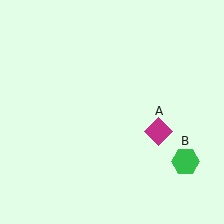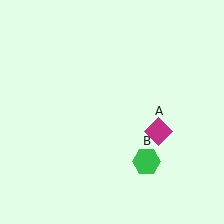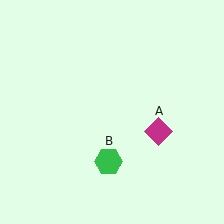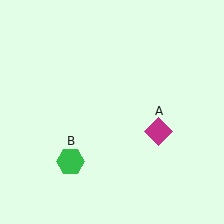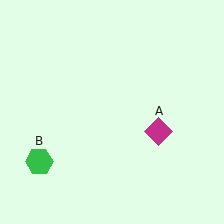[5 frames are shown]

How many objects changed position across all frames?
1 object changed position: green hexagon (object B).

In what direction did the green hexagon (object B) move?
The green hexagon (object B) moved left.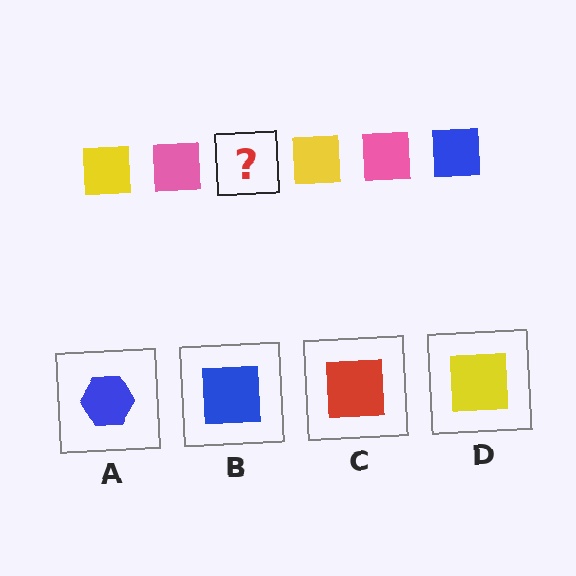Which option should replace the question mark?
Option B.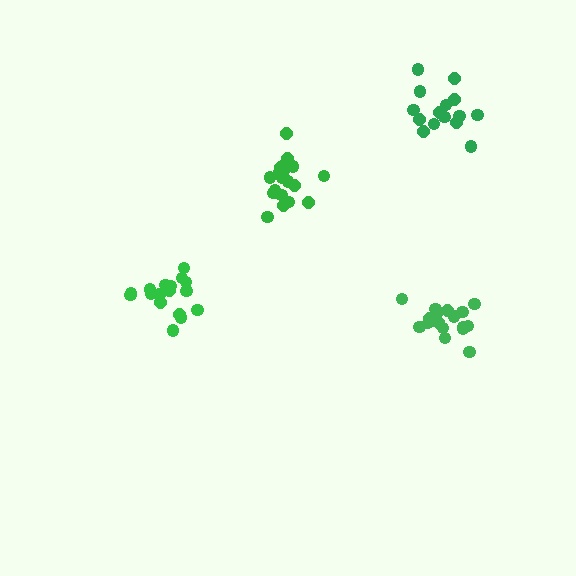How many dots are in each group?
Group 1: 19 dots, Group 2: 18 dots, Group 3: 17 dots, Group 4: 15 dots (69 total).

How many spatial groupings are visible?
There are 4 spatial groupings.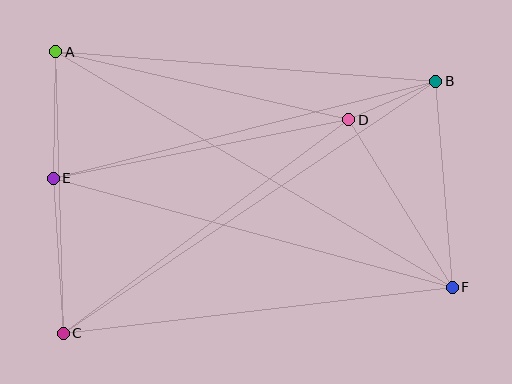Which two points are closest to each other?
Points B and D are closest to each other.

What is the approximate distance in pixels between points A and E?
The distance between A and E is approximately 127 pixels.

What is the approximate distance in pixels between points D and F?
The distance between D and F is approximately 197 pixels.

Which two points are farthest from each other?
Points A and F are farthest from each other.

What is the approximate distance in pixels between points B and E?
The distance between B and E is approximately 394 pixels.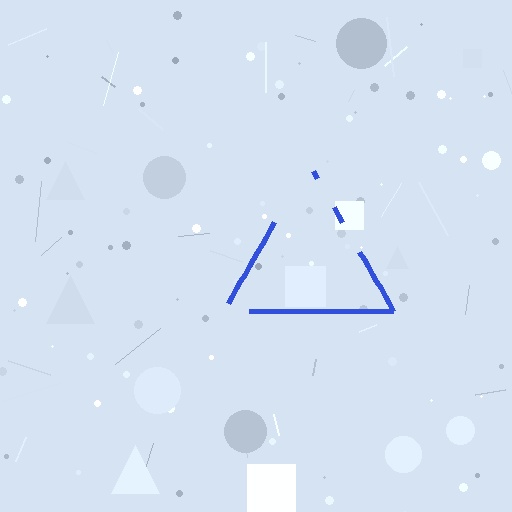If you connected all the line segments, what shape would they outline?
They would outline a triangle.